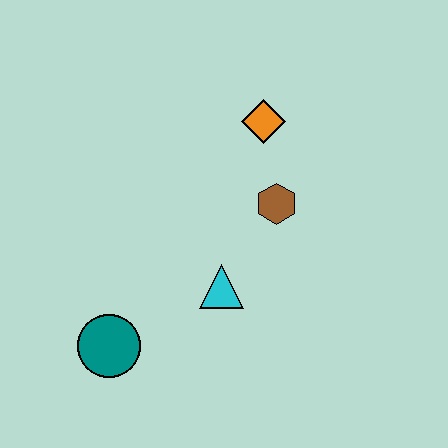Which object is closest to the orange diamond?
The brown hexagon is closest to the orange diamond.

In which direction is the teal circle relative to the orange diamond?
The teal circle is below the orange diamond.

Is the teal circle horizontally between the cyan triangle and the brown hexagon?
No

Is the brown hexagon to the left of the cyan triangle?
No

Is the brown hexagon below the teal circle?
No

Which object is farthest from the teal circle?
The orange diamond is farthest from the teal circle.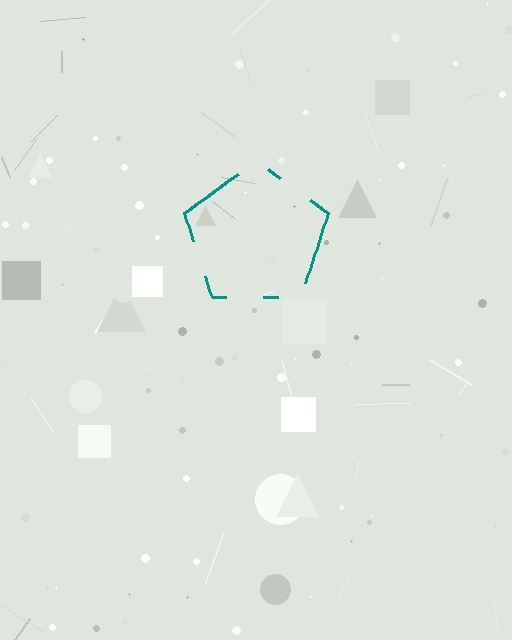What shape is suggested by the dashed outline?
The dashed outline suggests a pentagon.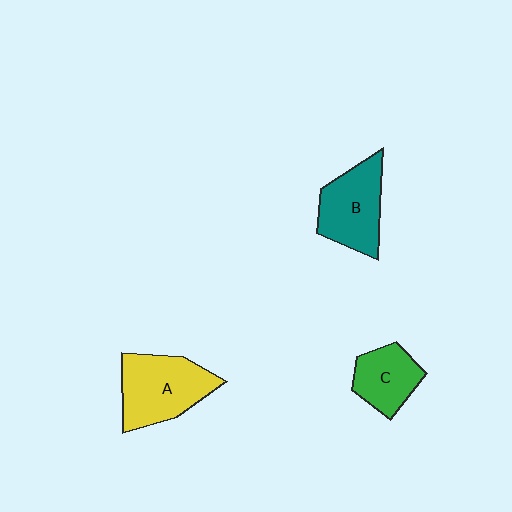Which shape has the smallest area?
Shape C (green).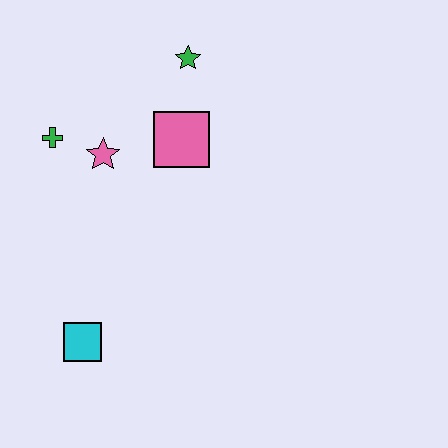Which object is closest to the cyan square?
The pink star is closest to the cyan square.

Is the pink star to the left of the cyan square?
No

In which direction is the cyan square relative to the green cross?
The cyan square is below the green cross.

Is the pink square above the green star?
No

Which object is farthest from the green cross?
The cyan square is farthest from the green cross.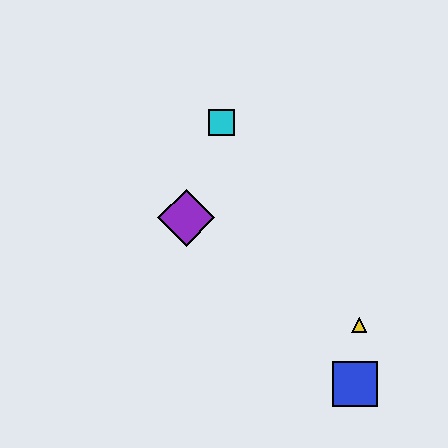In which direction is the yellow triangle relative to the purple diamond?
The yellow triangle is to the right of the purple diamond.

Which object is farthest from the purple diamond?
The blue square is farthest from the purple diamond.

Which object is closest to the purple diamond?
The cyan square is closest to the purple diamond.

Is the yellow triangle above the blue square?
Yes